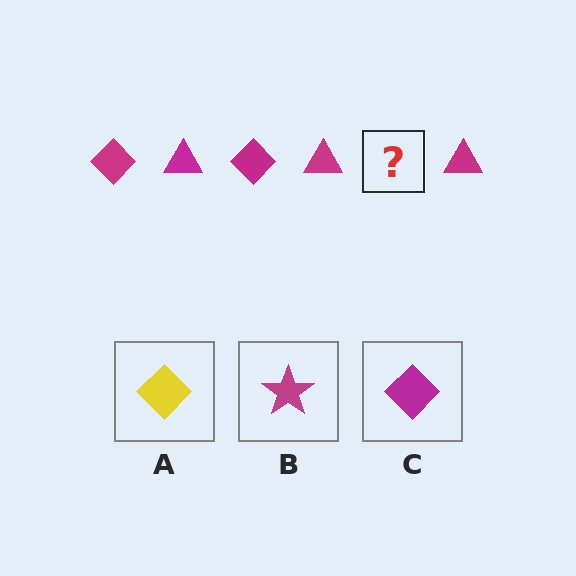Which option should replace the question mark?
Option C.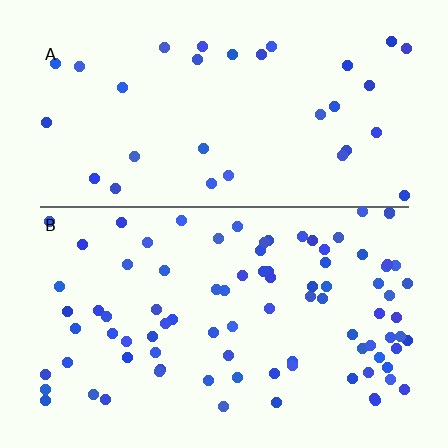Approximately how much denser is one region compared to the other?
Approximately 2.7× — region B over region A.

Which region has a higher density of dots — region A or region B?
B (the bottom).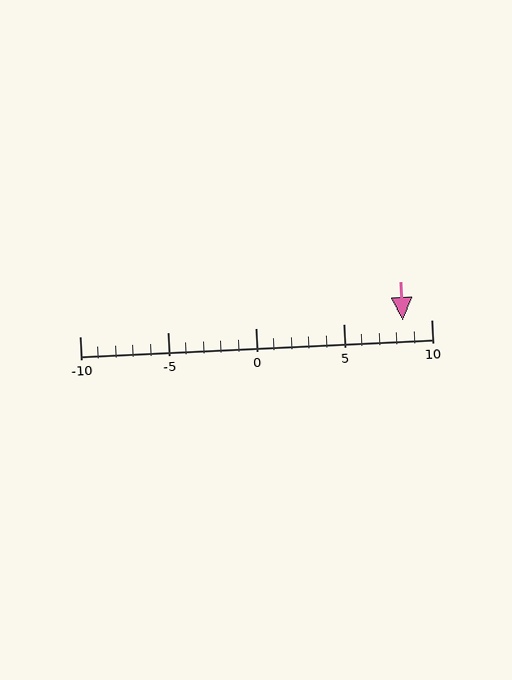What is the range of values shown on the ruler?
The ruler shows values from -10 to 10.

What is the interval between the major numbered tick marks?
The major tick marks are spaced 5 units apart.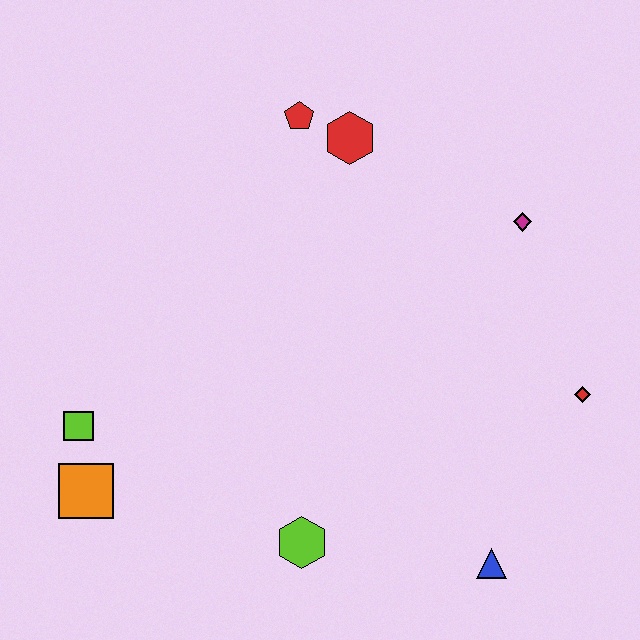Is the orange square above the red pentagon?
No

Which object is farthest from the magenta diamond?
The orange square is farthest from the magenta diamond.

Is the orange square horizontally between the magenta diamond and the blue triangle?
No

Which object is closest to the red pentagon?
The red hexagon is closest to the red pentagon.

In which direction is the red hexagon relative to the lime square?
The red hexagon is above the lime square.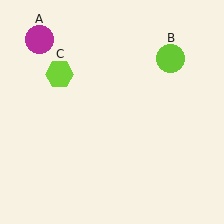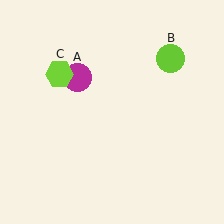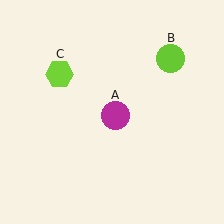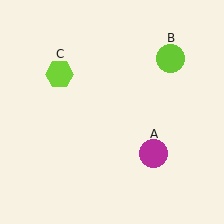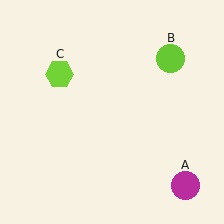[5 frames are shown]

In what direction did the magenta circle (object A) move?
The magenta circle (object A) moved down and to the right.